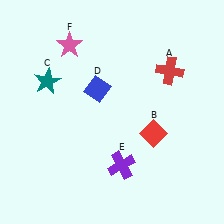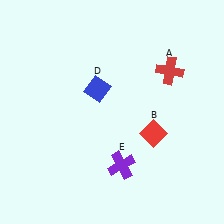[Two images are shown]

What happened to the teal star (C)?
The teal star (C) was removed in Image 2. It was in the top-left area of Image 1.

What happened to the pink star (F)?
The pink star (F) was removed in Image 2. It was in the top-left area of Image 1.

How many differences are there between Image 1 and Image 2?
There are 2 differences between the two images.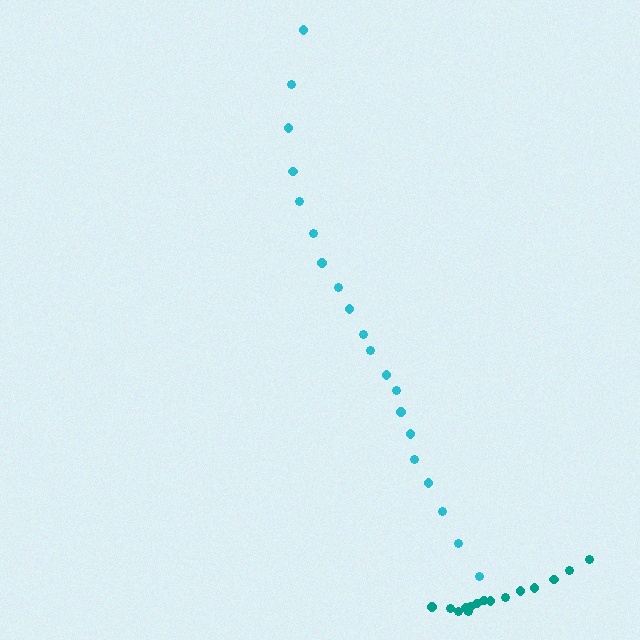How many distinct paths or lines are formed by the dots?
There are 2 distinct paths.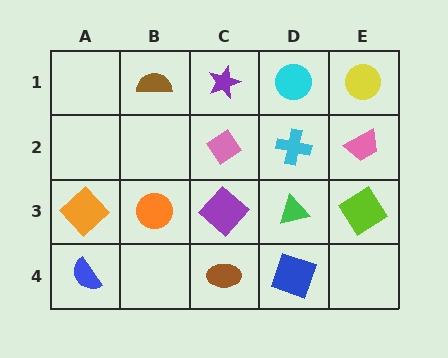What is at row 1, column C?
A purple star.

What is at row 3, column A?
An orange diamond.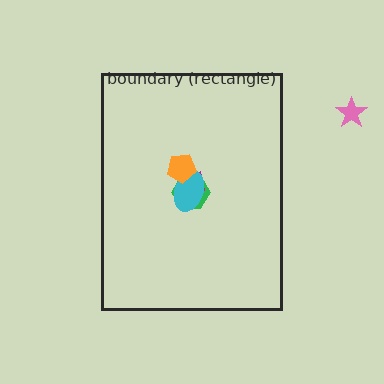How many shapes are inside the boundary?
4 inside, 1 outside.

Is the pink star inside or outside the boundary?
Outside.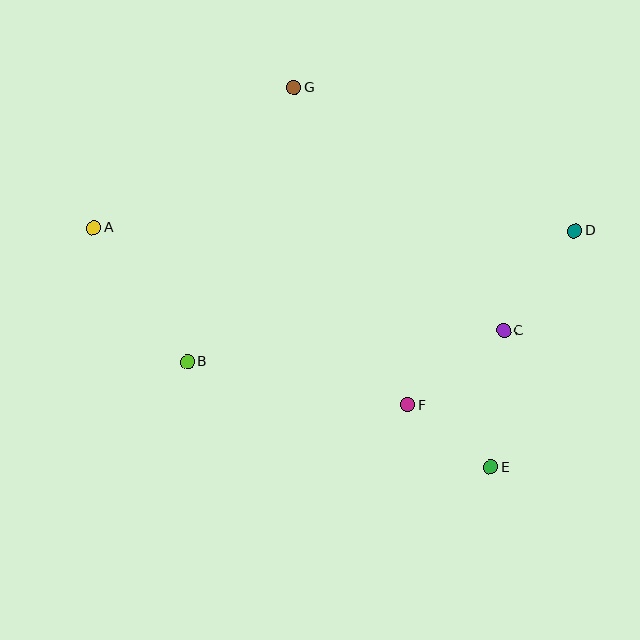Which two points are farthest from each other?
Points A and D are farthest from each other.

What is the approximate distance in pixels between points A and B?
The distance between A and B is approximately 164 pixels.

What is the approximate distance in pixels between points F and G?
The distance between F and G is approximately 337 pixels.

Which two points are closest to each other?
Points E and F are closest to each other.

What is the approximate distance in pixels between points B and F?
The distance between B and F is approximately 225 pixels.